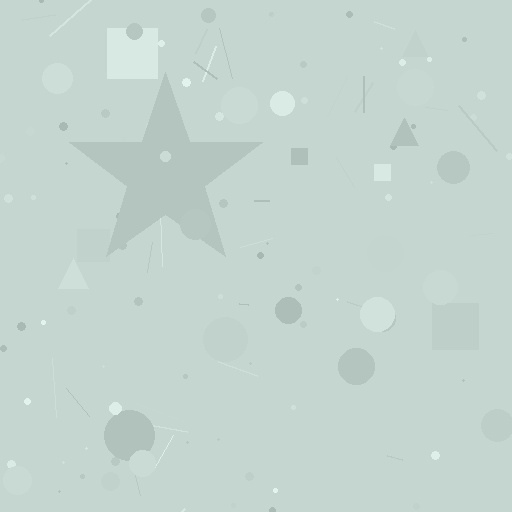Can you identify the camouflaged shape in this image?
The camouflaged shape is a star.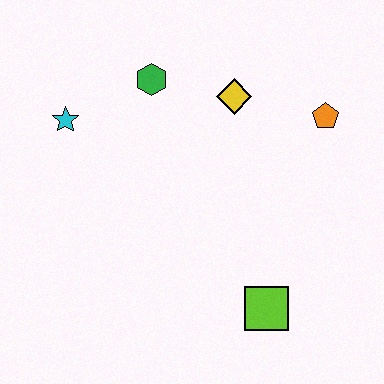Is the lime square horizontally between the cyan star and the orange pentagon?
Yes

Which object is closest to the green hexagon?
The yellow diamond is closest to the green hexagon.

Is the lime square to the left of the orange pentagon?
Yes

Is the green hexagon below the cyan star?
No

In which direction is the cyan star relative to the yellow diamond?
The cyan star is to the left of the yellow diamond.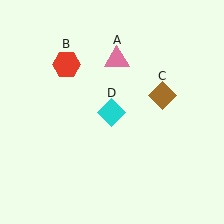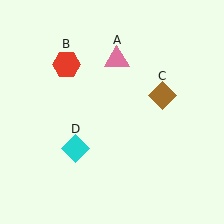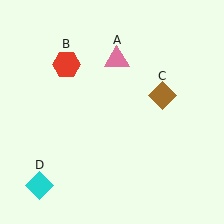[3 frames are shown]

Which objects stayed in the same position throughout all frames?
Pink triangle (object A) and red hexagon (object B) and brown diamond (object C) remained stationary.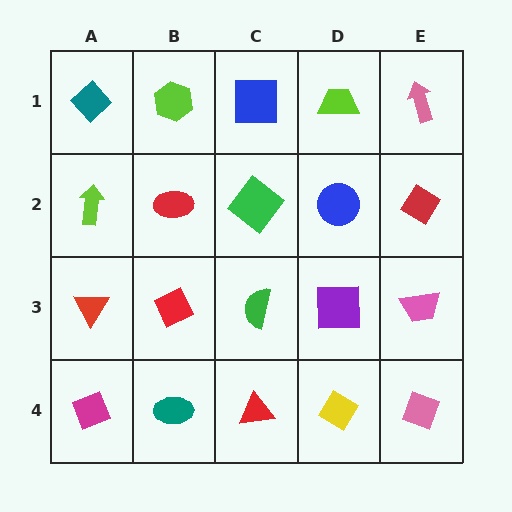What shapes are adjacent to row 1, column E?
A red diamond (row 2, column E), a lime trapezoid (row 1, column D).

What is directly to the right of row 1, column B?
A blue square.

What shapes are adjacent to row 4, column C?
A green semicircle (row 3, column C), a teal ellipse (row 4, column B), a yellow diamond (row 4, column D).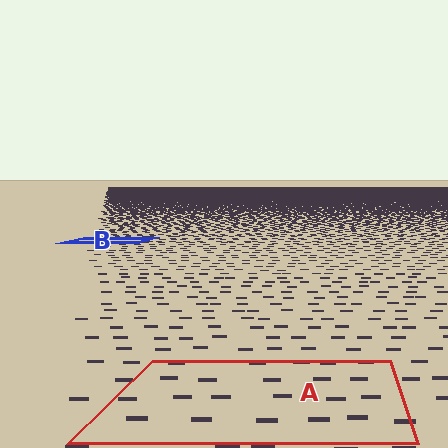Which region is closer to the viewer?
Region A is closer. The texture elements there are larger and more spread out.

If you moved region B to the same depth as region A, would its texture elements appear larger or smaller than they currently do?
They would appear larger. At a closer depth, the same texture elements are projected at a bigger on-screen size.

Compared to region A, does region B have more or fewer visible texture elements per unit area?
Region B has more texture elements per unit area — they are packed more densely because it is farther away.